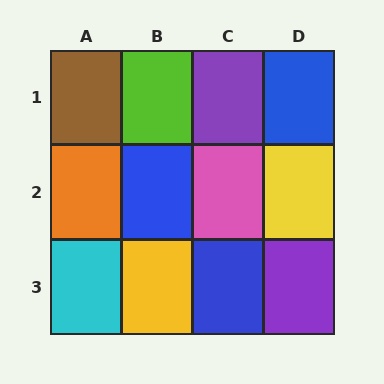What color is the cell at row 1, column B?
Lime.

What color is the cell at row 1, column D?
Blue.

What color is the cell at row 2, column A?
Orange.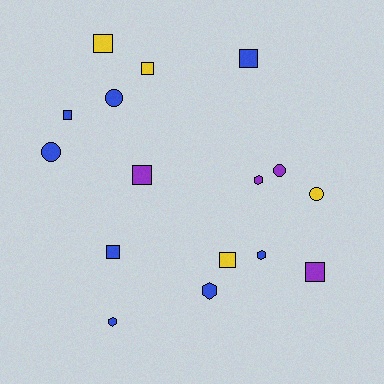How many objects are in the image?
There are 16 objects.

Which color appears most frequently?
Blue, with 8 objects.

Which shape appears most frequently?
Square, with 8 objects.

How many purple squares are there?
There are 2 purple squares.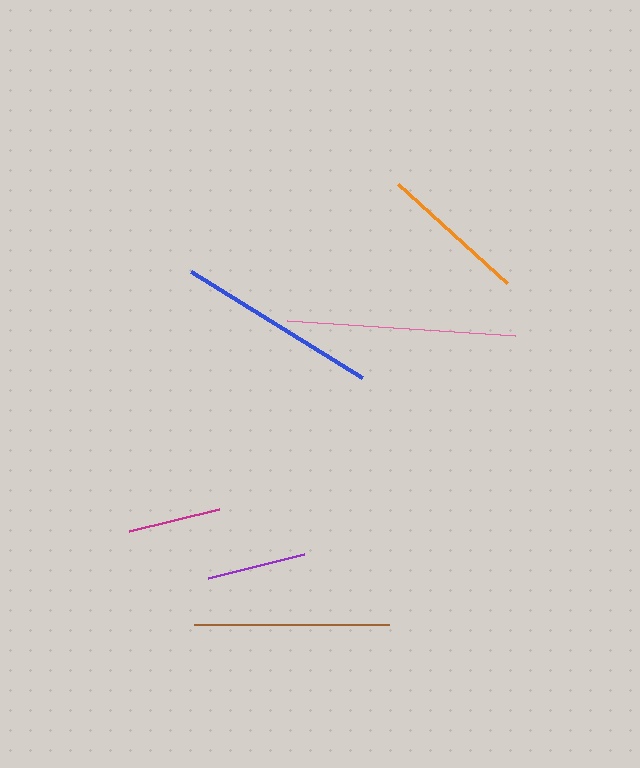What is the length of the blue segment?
The blue segment is approximately 201 pixels long.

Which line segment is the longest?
The pink line is the longest at approximately 229 pixels.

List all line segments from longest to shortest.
From longest to shortest: pink, blue, brown, orange, purple, magenta.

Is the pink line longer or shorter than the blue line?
The pink line is longer than the blue line.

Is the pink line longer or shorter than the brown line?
The pink line is longer than the brown line.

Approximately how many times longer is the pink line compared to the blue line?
The pink line is approximately 1.1 times the length of the blue line.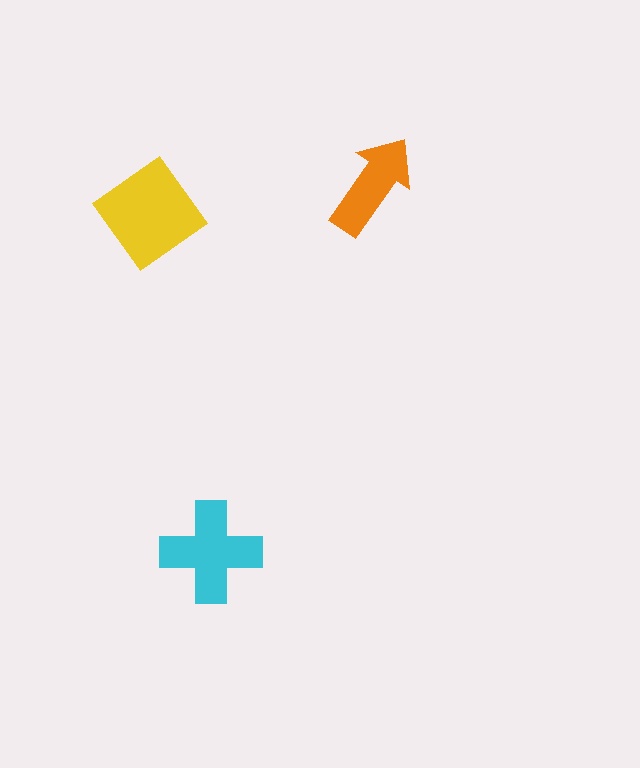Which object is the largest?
The yellow diamond.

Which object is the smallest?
The orange arrow.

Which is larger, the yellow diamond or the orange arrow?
The yellow diamond.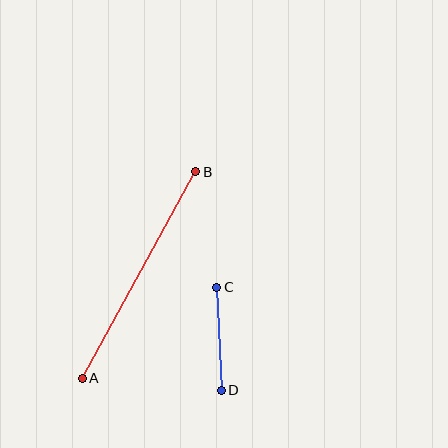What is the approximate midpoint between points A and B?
The midpoint is at approximately (139, 275) pixels.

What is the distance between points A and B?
The distance is approximately 236 pixels.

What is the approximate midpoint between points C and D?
The midpoint is at approximately (219, 339) pixels.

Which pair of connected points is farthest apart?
Points A and B are farthest apart.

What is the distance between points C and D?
The distance is approximately 103 pixels.